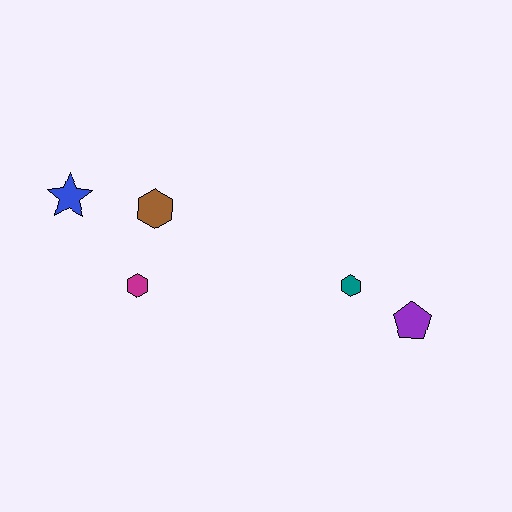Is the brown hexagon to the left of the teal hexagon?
Yes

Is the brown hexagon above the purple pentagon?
Yes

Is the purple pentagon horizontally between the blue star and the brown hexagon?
No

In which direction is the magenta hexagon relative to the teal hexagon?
The magenta hexagon is to the left of the teal hexagon.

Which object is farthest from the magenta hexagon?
The purple pentagon is farthest from the magenta hexagon.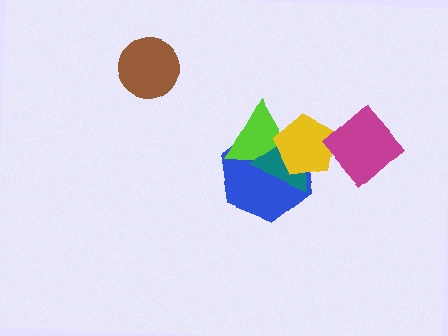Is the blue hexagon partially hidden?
Yes, it is partially covered by another shape.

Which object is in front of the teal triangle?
The yellow pentagon is in front of the teal triangle.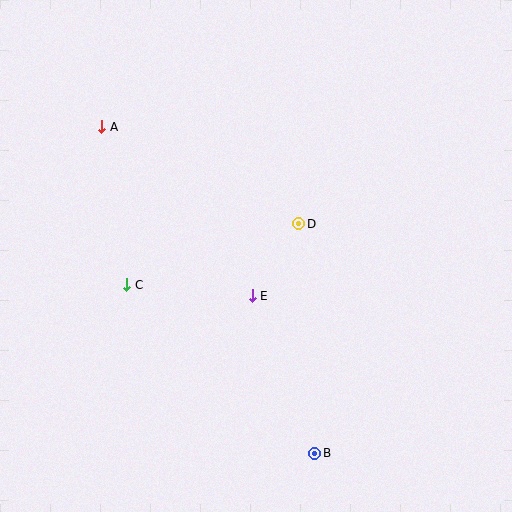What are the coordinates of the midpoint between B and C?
The midpoint between B and C is at (221, 369).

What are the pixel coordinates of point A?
Point A is at (102, 127).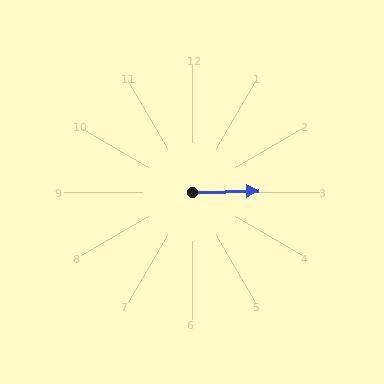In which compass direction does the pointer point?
East.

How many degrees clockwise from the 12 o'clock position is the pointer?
Approximately 89 degrees.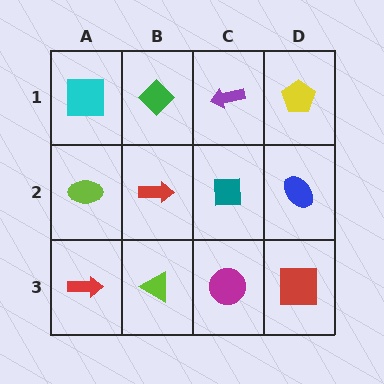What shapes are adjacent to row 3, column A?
A lime ellipse (row 2, column A), a lime triangle (row 3, column B).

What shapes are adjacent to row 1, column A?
A lime ellipse (row 2, column A), a green diamond (row 1, column B).